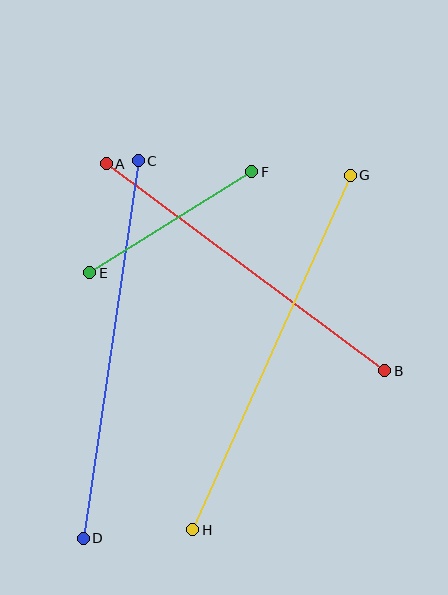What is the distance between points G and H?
The distance is approximately 388 pixels.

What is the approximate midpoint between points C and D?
The midpoint is at approximately (111, 349) pixels.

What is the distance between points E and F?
The distance is approximately 191 pixels.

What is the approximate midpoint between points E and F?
The midpoint is at approximately (171, 222) pixels.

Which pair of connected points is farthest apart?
Points G and H are farthest apart.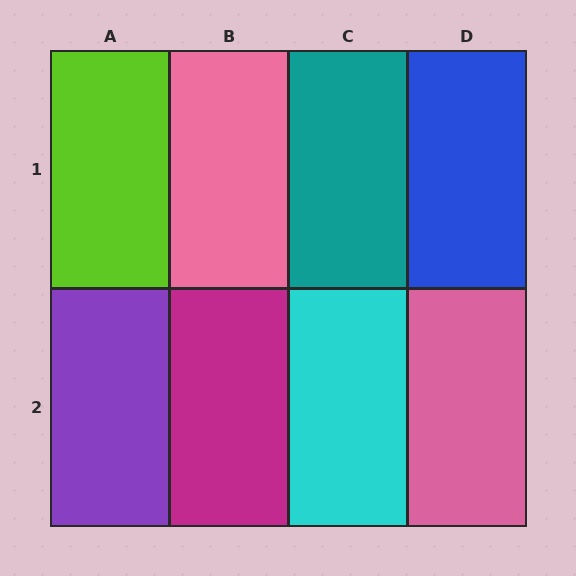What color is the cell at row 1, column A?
Lime.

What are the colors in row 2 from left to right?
Purple, magenta, cyan, pink.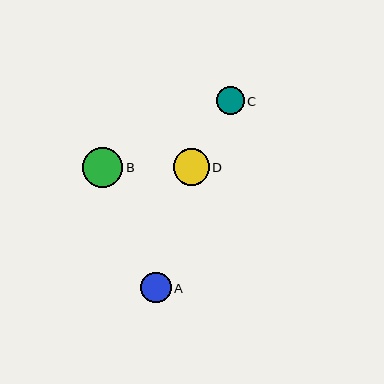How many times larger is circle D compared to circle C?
Circle D is approximately 1.3 times the size of circle C.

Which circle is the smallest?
Circle C is the smallest with a size of approximately 28 pixels.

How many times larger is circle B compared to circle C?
Circle B is approximately 1.4 times the size of circle C.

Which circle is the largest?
Circle B is the largest with a size of approximately 40 pixels.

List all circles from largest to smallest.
From largest to smallest: B, D, A, C.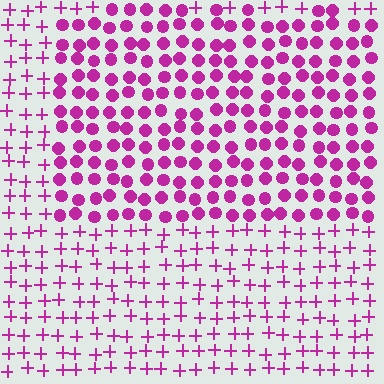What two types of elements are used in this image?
The image uses circles inside the rectangle region and plus signs outside it.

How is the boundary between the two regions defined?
The boundary is defined by a change in element shape: circles inside vs. plus signs outside. All elements share the same color and spacing.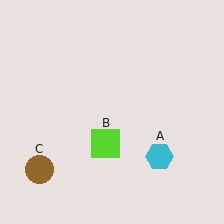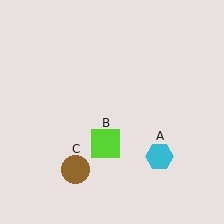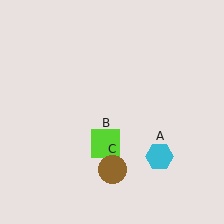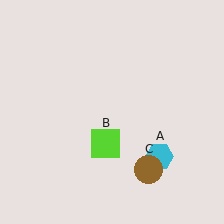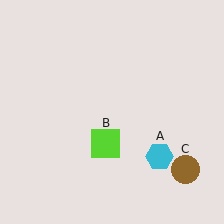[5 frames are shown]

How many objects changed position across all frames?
1 object changed position: brown circle (object C).